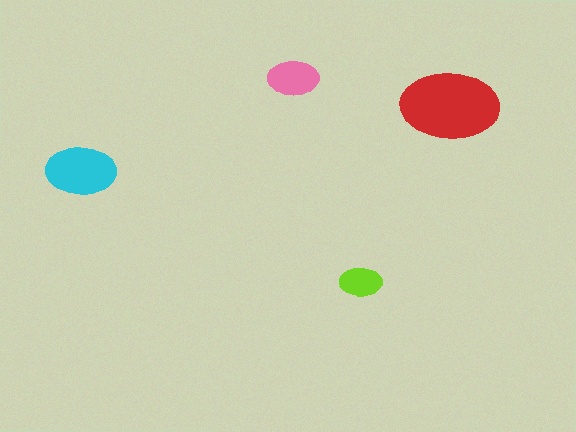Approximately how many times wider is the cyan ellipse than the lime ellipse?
About 1.5 times wider.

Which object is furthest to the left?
The cyan ellipse is leftmost.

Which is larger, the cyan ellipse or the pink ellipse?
The cyan one.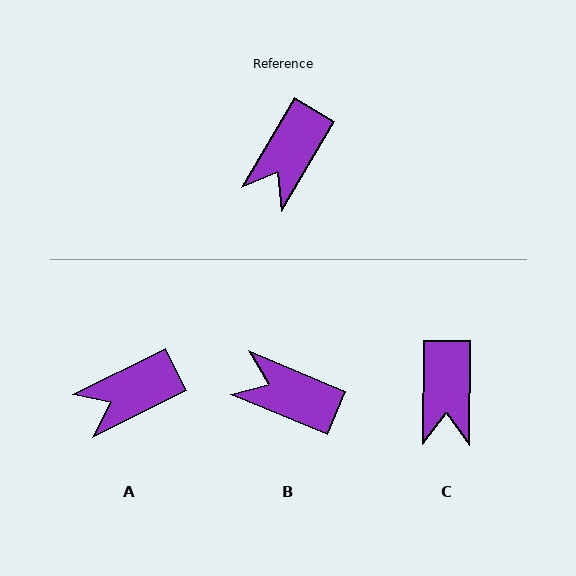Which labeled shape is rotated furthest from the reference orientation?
B, about 82 degrees away.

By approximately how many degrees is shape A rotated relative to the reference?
Approximately 33 degrees clockwise.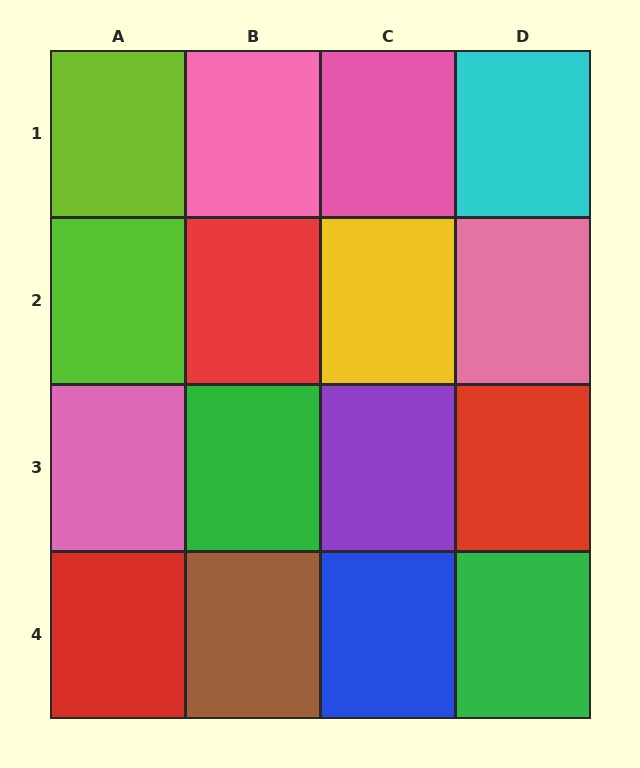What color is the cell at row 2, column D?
Pink.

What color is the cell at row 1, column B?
Pink.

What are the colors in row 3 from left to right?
Pink, green, purple, red.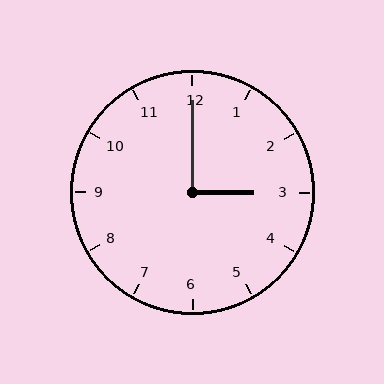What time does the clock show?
3:00.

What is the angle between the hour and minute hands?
Approximately 90 degrees.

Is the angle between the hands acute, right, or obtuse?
It is right.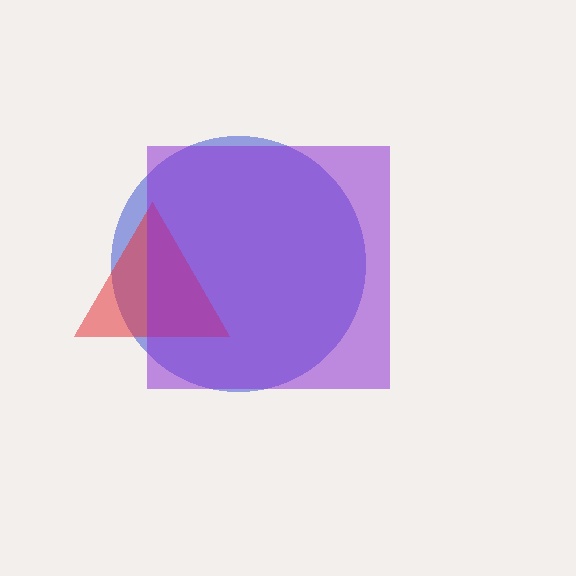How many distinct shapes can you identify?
There are 3 distinct shapes: a blue circle, a red triangle, a purple square.